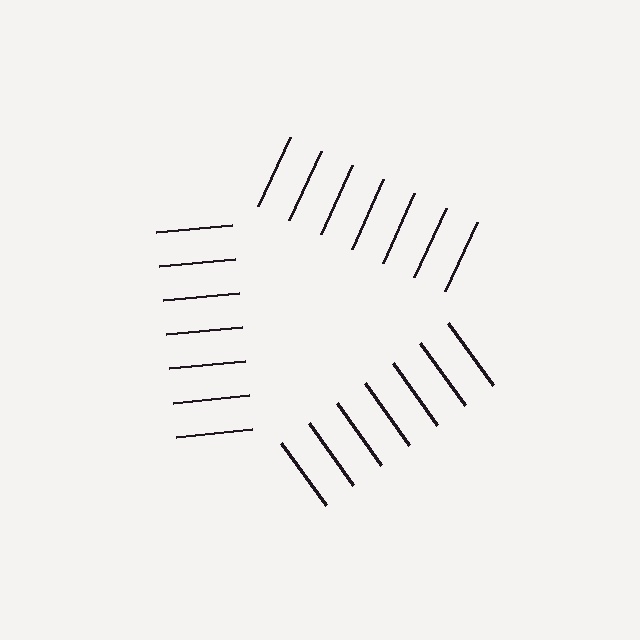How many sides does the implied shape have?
3 sides — the line-ends trace a triangle.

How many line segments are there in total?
21 — 7 along each of the 3 edges.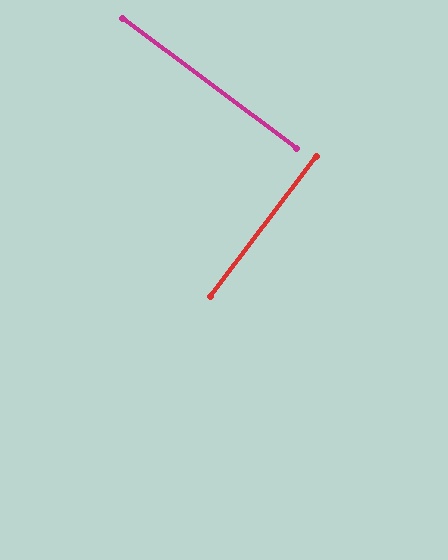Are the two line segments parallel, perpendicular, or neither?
Perpendicular — they meet at approximately 90°.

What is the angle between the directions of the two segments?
Approximately 90 degrees.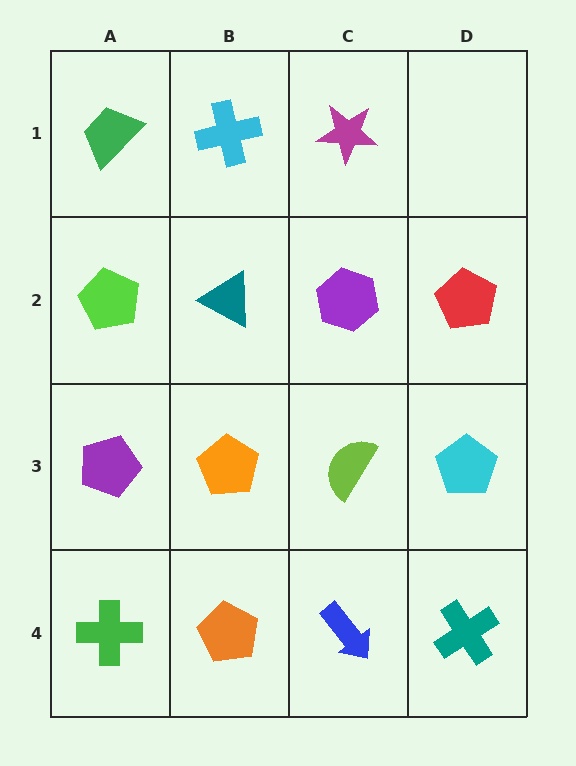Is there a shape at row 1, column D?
No, that cell is empty.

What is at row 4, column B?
An orange pentagon.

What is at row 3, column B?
An orange pentagon.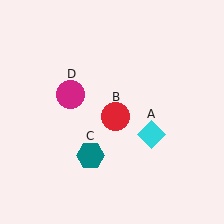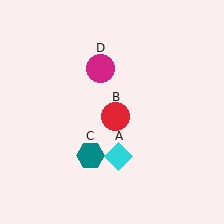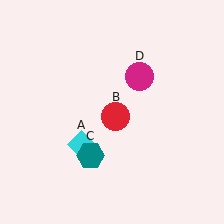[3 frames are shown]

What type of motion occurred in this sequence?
The cyan diamond (object A), magenta circle (object D) rotated clockwise around the center of the scene.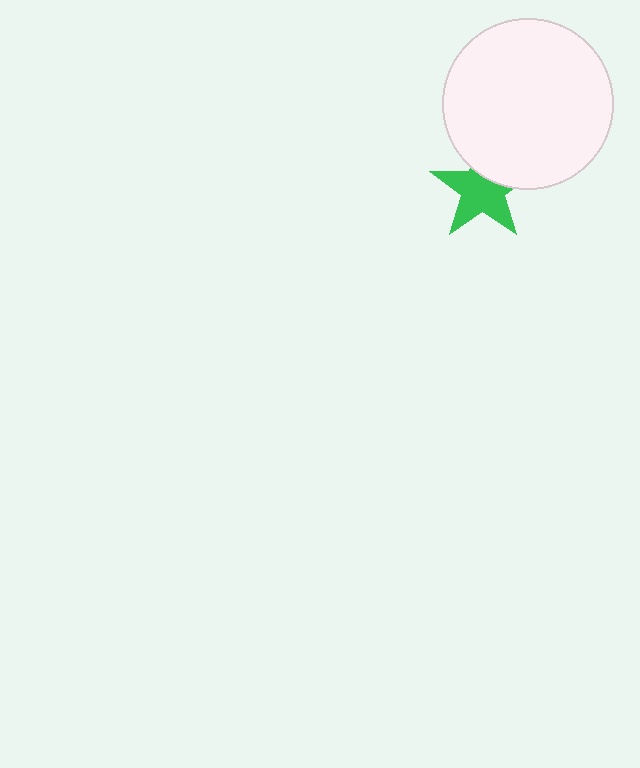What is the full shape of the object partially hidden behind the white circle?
The partially hidden object is a green star.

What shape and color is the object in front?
The object in front is a white circle.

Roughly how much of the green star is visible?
Most of it is visible (roughly 69%).